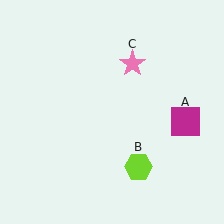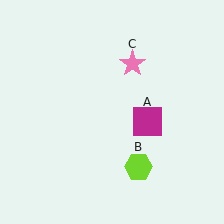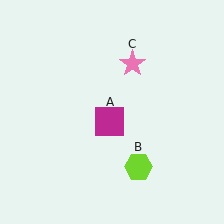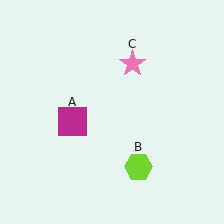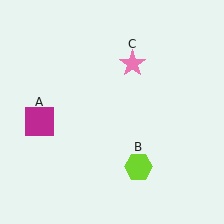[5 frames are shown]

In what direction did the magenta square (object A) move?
The magenta square (object A) moved left.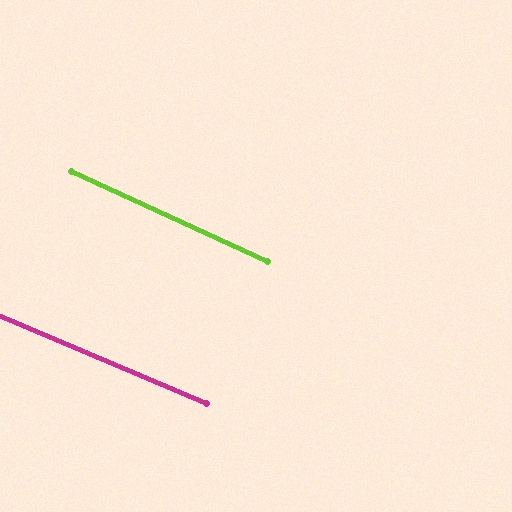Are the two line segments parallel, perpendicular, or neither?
Parallel — their directions differ by only 1.8°.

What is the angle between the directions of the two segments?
Approximately 2 degrees.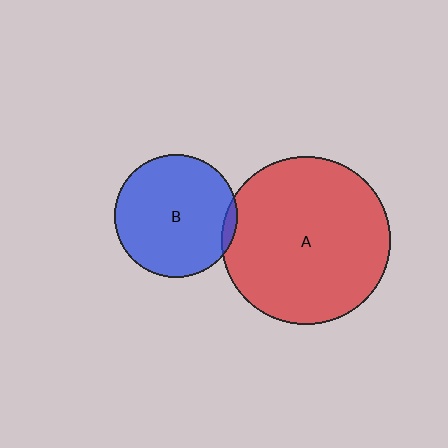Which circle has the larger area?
Circle A (red).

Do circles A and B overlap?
Yes.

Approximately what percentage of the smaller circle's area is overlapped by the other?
Approximately 5%.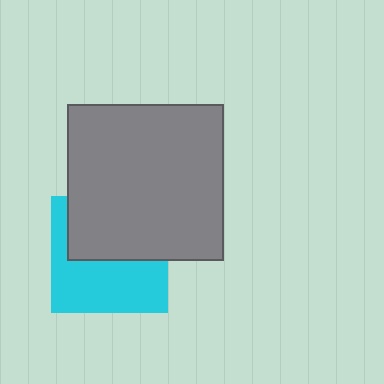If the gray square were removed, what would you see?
You would see the complete cyan square.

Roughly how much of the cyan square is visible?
About half of it is visible (roughly 52%).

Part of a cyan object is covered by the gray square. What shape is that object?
It is a square.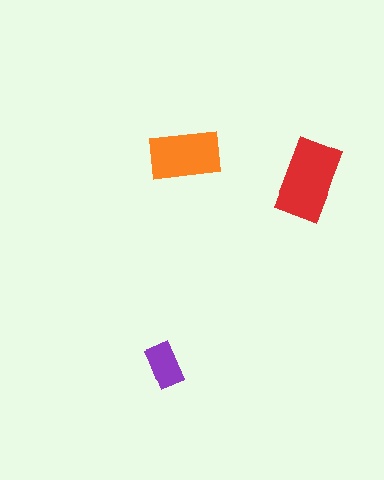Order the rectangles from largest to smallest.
the red one, the orange one, the purple one.